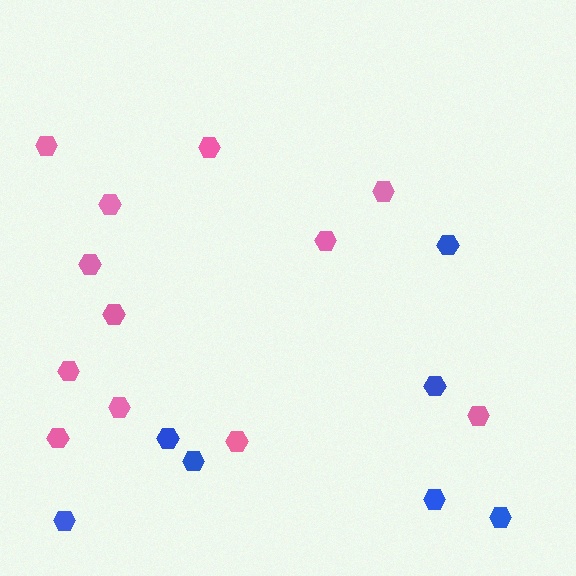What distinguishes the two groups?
There are 2 groups: one group of pink hexagons (12) and one group of blue hexagons (7).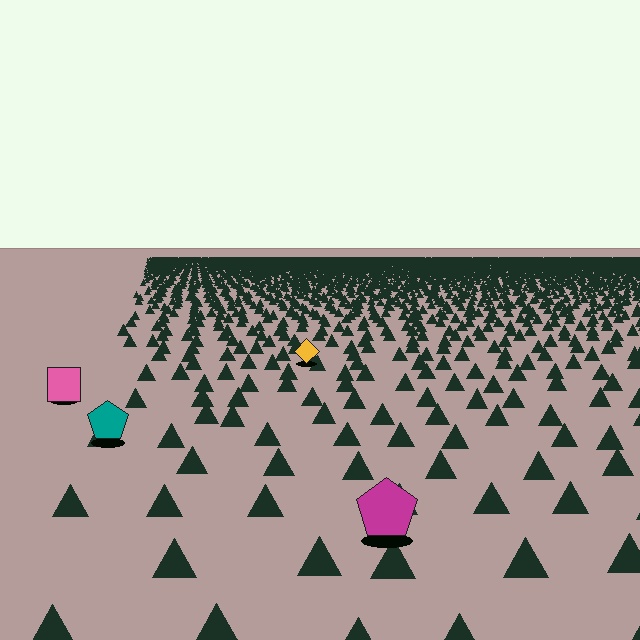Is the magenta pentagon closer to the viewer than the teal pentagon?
Yes. The magenta pentagon is closer — you can tell from the texture gradient: the ground texture is coarser near it.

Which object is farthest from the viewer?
The yellow diamond is farthest from the viewer. It appears smaller and the ground texture around it is denser.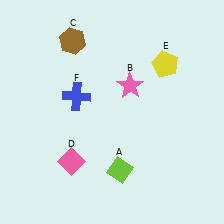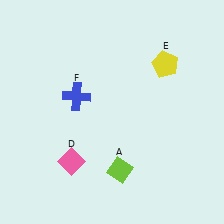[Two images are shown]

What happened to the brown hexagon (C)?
The brown hexagon (C) was removed in Image 2. It was in the top-left area of Image 1.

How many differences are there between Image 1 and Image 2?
There are 2 differences between the two images.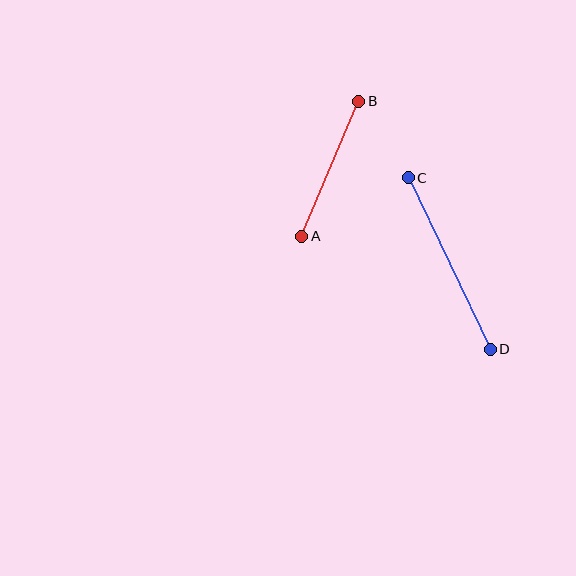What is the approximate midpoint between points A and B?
The midpoint is at approximately (330, 169) pixels.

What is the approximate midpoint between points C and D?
The midpoint is at approximately (449, 263) pixels.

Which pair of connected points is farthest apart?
Points C and D are farthest apart.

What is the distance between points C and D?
The distance is approximately 190 pixels.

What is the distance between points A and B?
The distance is approximately 147 pixels.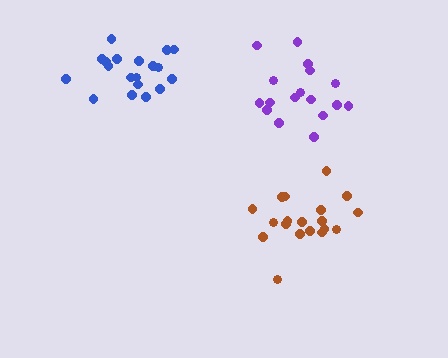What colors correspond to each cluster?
The clusters are colored: blue, brown, purple.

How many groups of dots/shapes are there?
There are 3 groups.